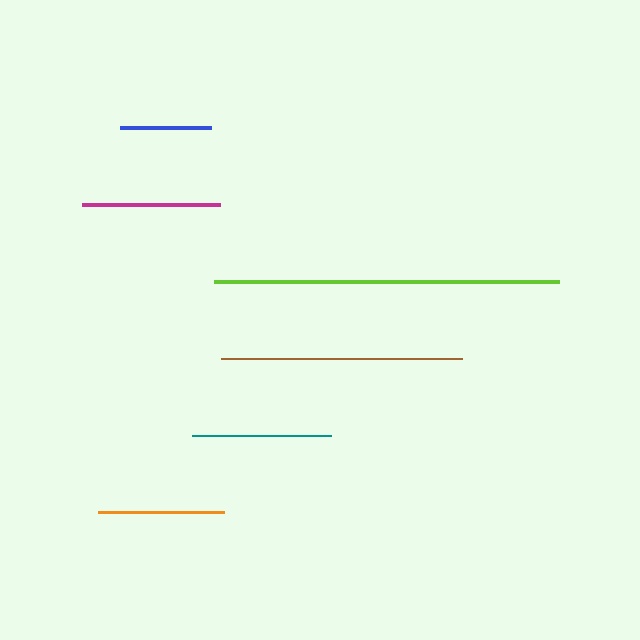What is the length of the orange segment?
The orange segment is approximately 127 pixels long.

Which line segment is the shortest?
The blue line is the shortest at approximately 92 pixels.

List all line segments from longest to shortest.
From longest to shortest: lime, brown, teal, magenta, orange, blue.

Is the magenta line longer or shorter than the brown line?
The brown line is longer than the magenta line.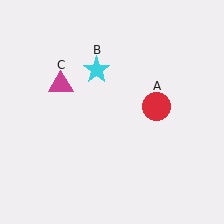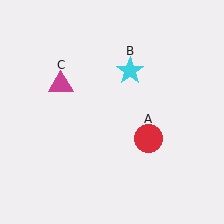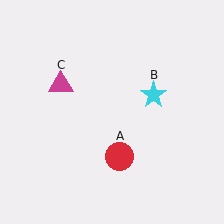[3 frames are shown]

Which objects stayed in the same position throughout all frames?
Magenta triangle (object C) remained stationary.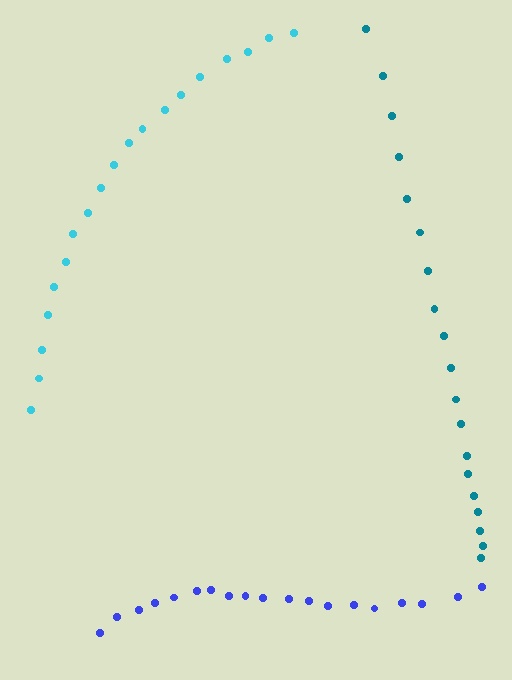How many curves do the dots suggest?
There are 3 distinct paths.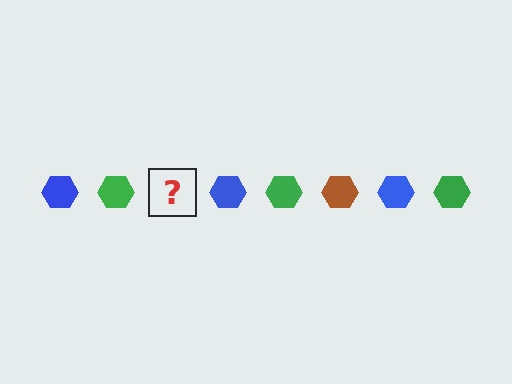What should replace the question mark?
The question mark should be replaced with a brown hexagon.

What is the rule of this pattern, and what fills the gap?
The rule is that the pattern cycles through blue, green, brown hexagons. The gap should be filled with a brown hexagon.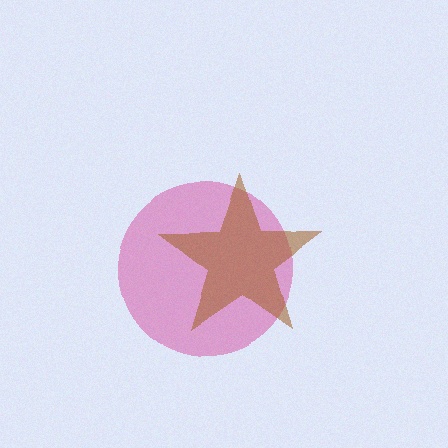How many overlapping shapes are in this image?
There are 2 overlapping shapes in the image.